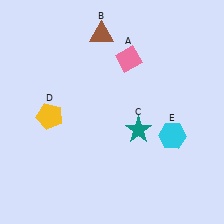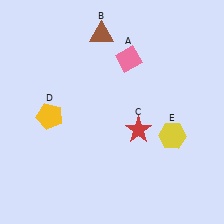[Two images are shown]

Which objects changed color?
C changed from teal to red. E changed from cyan to yellow.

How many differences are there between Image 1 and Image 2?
There are 2 differences between the two images.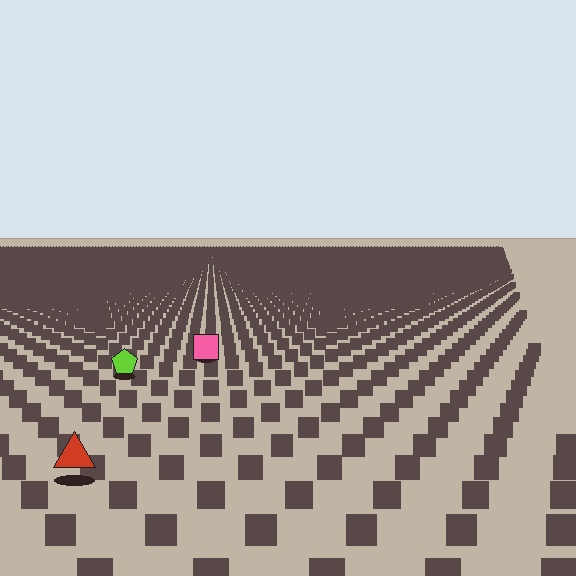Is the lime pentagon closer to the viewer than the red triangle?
No. The red triangle is closer — you can tell from the texture gradient: the ground texture is coarser near it.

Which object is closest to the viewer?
The red triangle is closest. The texture marks near it are larger and more spread out.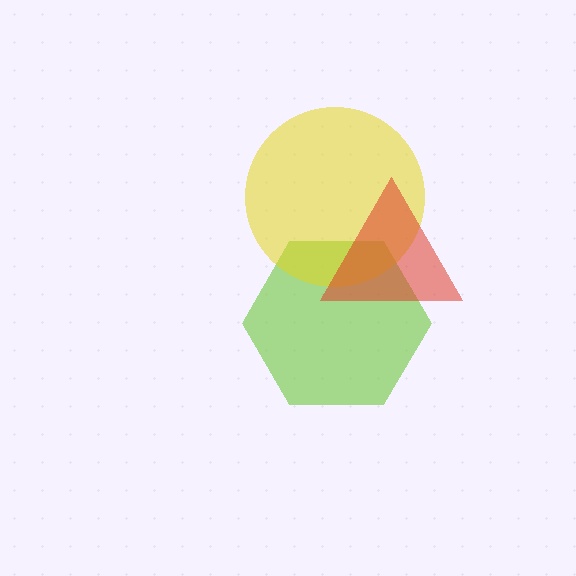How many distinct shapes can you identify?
There are 3 distinct shapes: a lime hexagon, a yellow circle, a red triangle.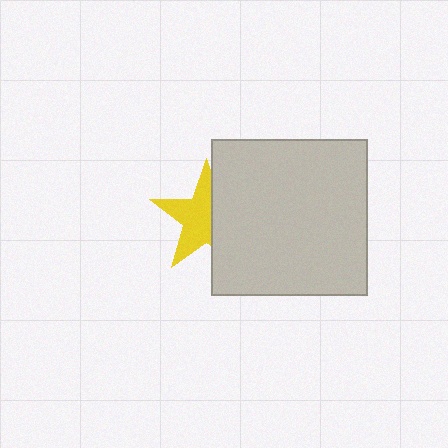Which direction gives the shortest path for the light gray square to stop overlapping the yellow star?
Moving right gives the shortest separation.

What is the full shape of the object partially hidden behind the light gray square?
The partially hidden object is a yellow star.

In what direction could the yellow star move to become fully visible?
The yellow star could move left. That would shift it out from behind the light gray square entirely.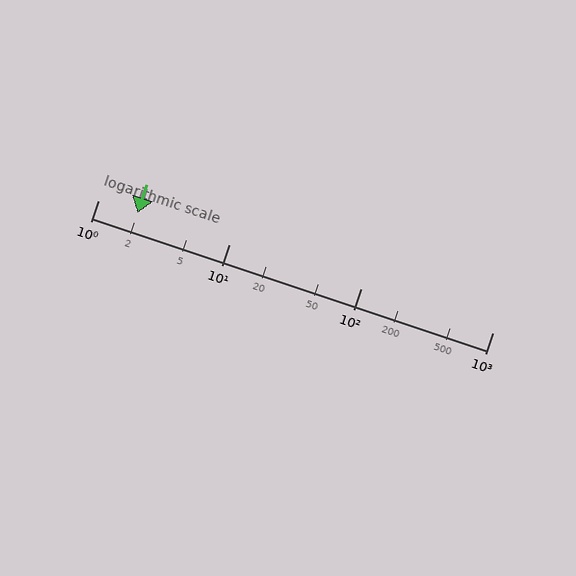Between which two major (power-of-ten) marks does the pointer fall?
The pointer is between 1 and 10.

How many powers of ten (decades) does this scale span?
The scale spans 3 decades, from 1 to 1000.